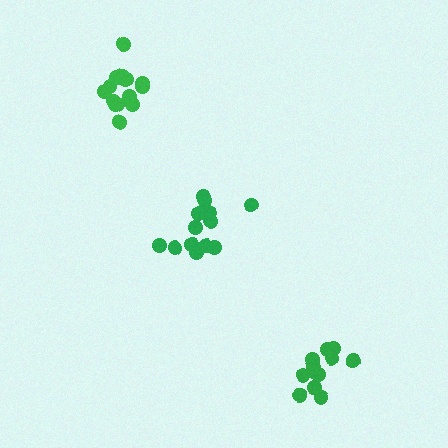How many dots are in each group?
Group 1: 12 dots, Group 2: 15 dots, Group 3: 15 dots (42 total).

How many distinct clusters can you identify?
There are 3 distinct clusters.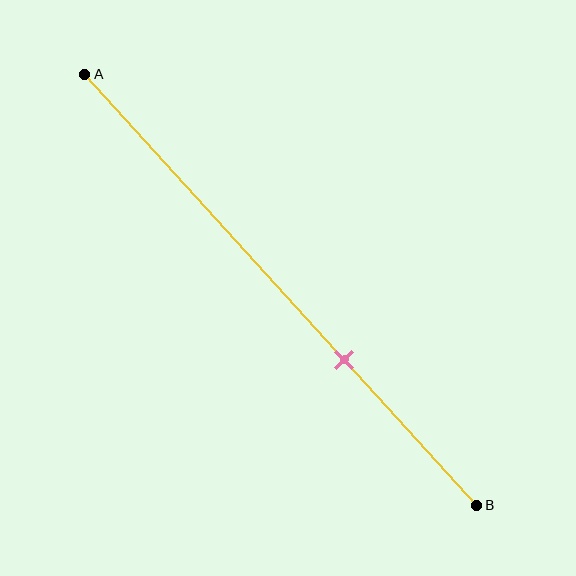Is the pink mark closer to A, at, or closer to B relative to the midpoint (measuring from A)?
The pink mark is closer to point B than the midpoint of segment AB.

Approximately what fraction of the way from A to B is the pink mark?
The pink mark is approximately 65% of the way from A to B.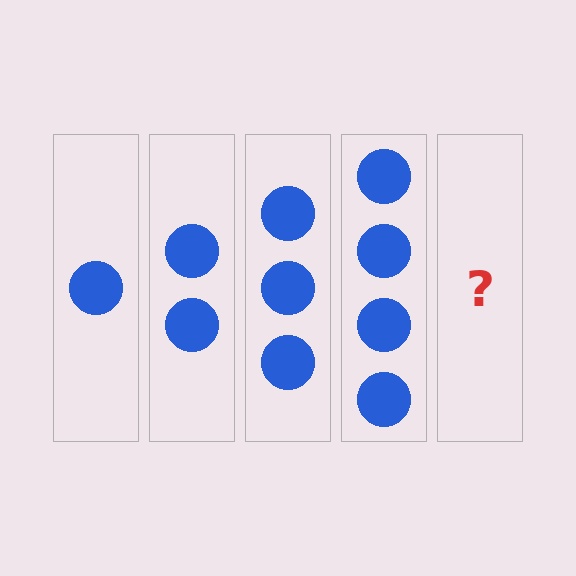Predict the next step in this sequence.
The next step is 5 circles.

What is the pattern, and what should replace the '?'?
The pattern is that each step adds one more circle. The '?' should be 5 circles.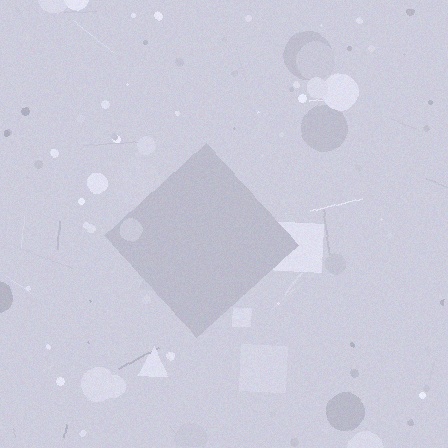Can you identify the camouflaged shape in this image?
The camouflaged shape is a diamond.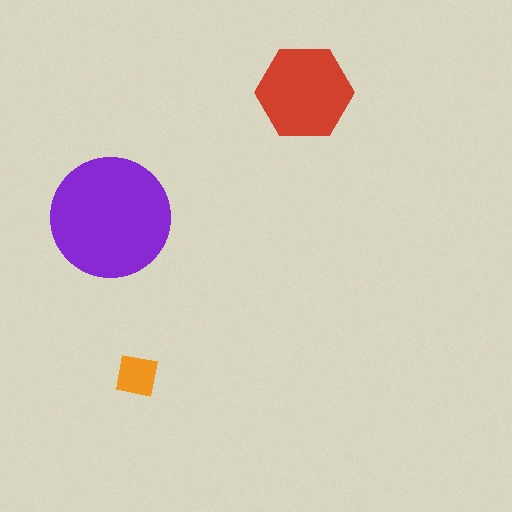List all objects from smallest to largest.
The orange square, the red hexagon, the purple circle.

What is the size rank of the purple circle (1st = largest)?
1st.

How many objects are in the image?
There are 3 objects in the image.